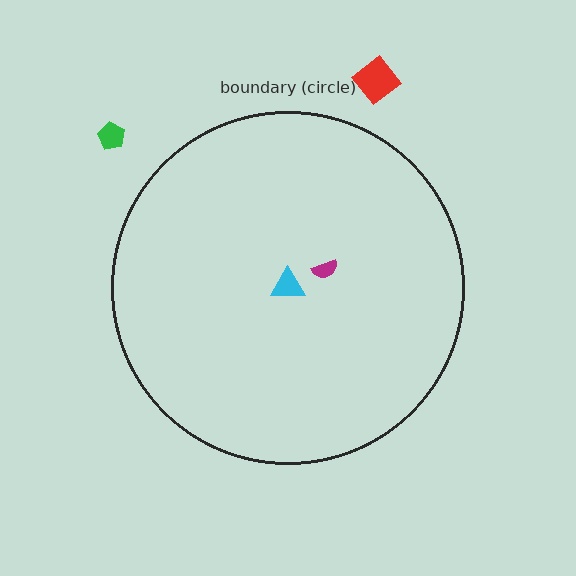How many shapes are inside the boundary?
2 inside, 2 outside.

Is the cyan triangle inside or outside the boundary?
Inside.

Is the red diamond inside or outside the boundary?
Outside.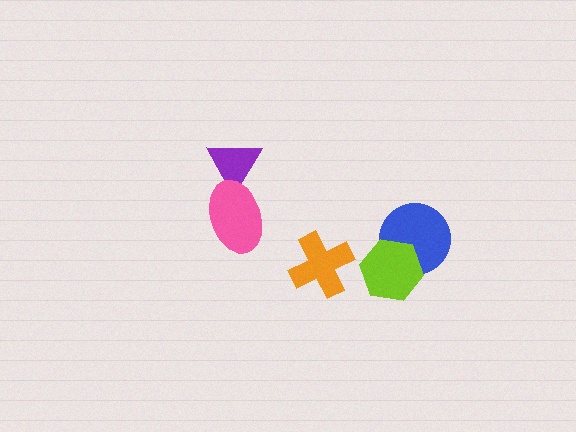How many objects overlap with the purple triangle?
1 object overlaps with the purple triangle.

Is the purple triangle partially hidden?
Yes, it is partially covered by another shape.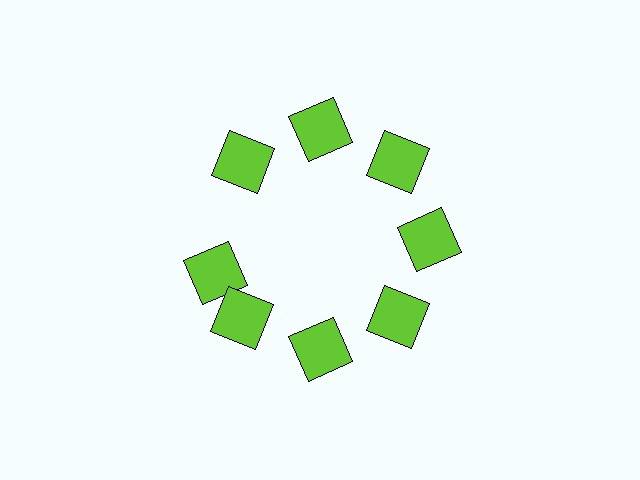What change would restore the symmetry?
The symmetry would be restored by rotating it back into even spacing with its neighbors so that all 8 squares sit at equal angles and equal distance from the center.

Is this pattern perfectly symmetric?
No. The 8 lime squares are arranged in a ring, but one element near the 9 o'clock position is rotated out of alignment along the ring, breaking the 8-fold rotational symmetry.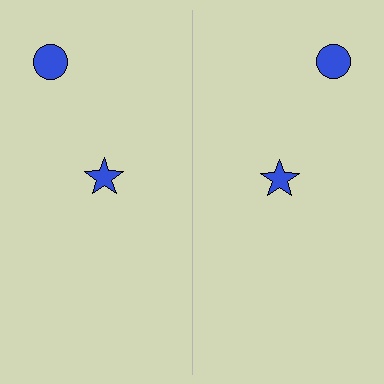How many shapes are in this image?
There are 4 shapes in this image.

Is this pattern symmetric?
Yes, this pattern has bilateral (reflection) symmetry.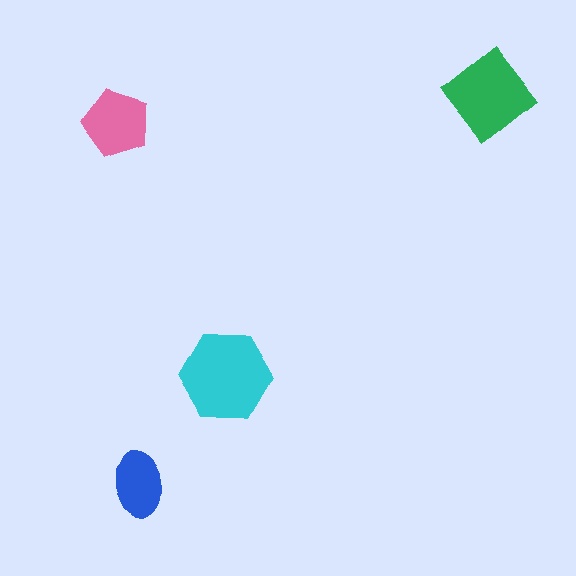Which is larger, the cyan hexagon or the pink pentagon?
The cyan hexagon.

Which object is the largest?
The cyan hexagon.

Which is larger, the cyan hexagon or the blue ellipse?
The cyan hexagon.